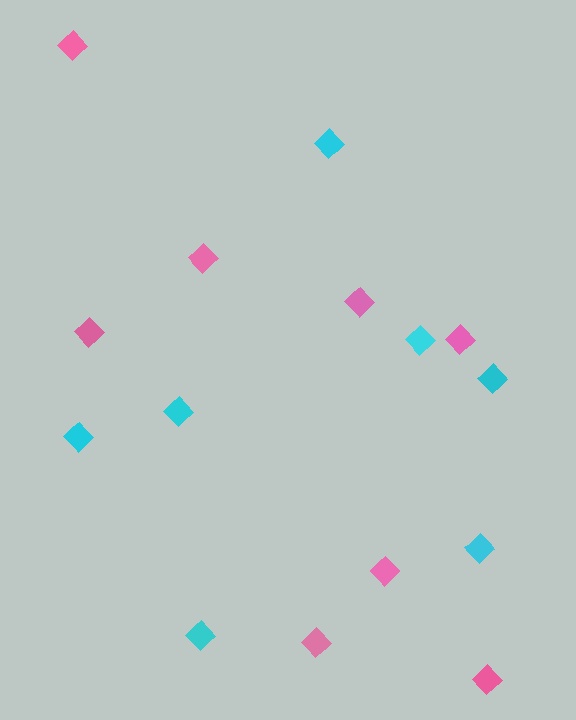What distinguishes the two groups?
There are 2 groups: one group of pink diamonds (8) and one group of cyan diamonds (7).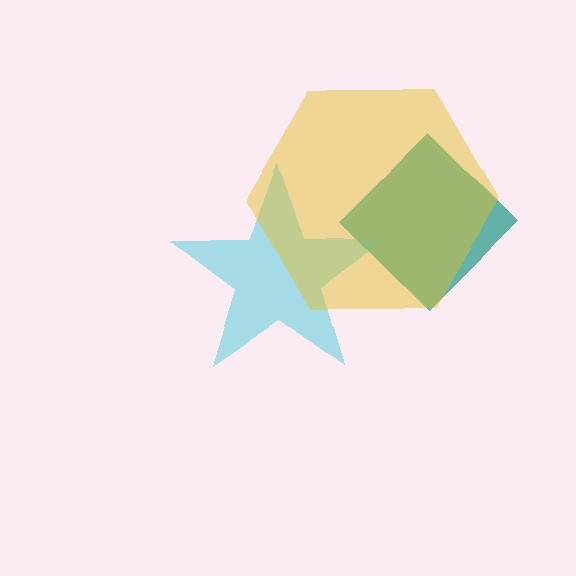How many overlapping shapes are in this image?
There are 3 overlapping shapes in the image.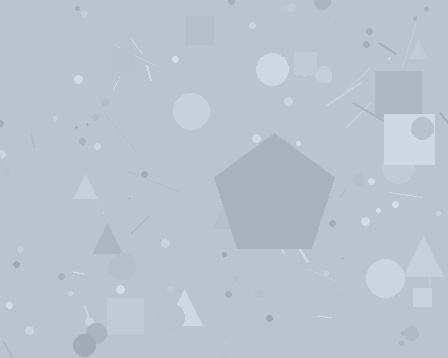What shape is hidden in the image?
A pentagon is hidden in the image.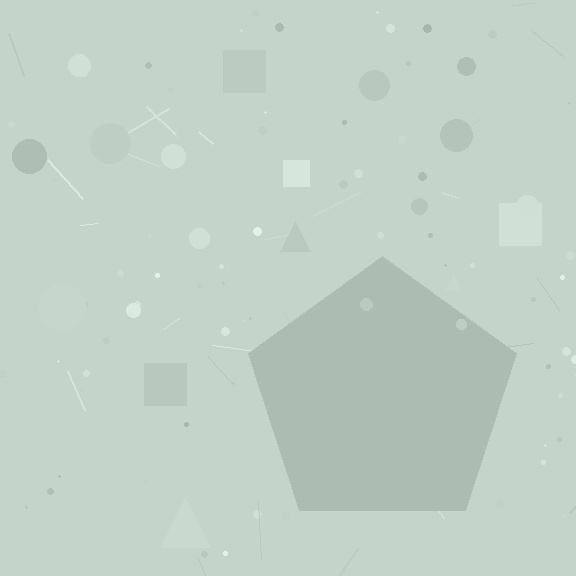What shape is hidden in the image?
A pentagon is hidden in the image.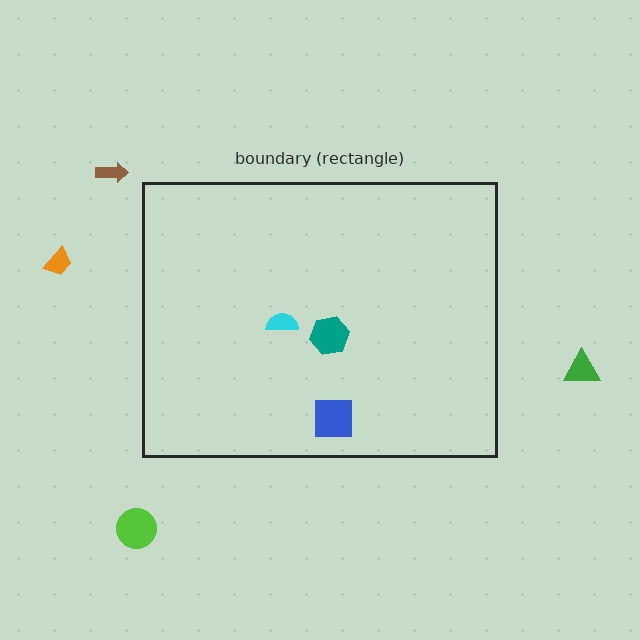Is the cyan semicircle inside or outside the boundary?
Inside.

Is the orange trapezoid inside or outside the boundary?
Outside.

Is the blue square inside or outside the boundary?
Inside.